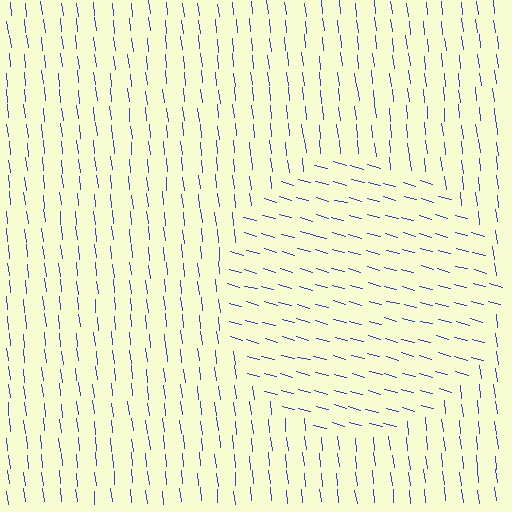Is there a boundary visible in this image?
Yes, there is a texture boundary formed by a change in line orientation.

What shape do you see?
I see a circle.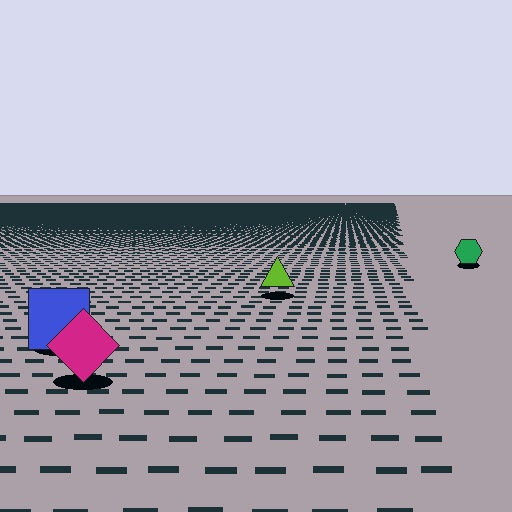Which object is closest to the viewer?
The magenta diamond is closest. The texture marks near it are larger and more spread out.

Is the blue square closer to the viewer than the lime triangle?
Yes. The blue square is closer — you can tell from the texture gradient: the ground texture is coarser near it.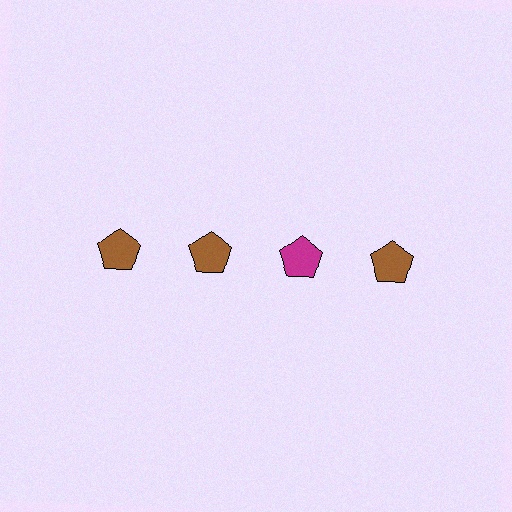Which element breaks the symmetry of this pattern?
The magenta pentagon in the top row, center column breaks the symmetry. All other shapes are brown pentagons.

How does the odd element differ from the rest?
It has a different color: magenta instead of brown.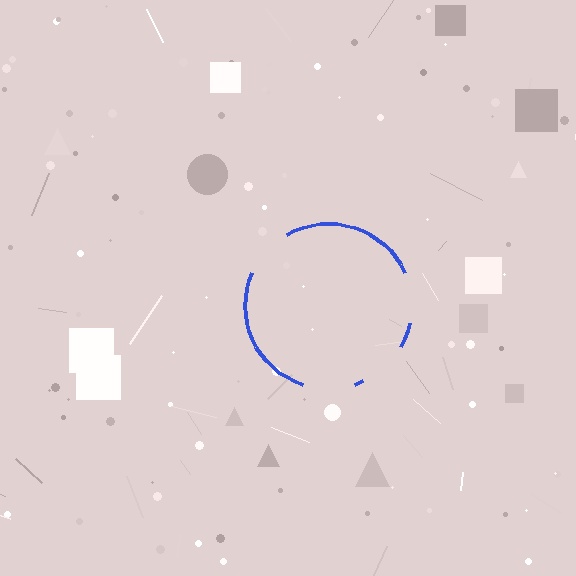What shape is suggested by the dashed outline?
The dashed outline suggests a circle.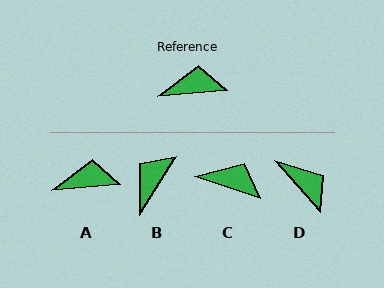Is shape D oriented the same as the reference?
No, it is off by about 54 degrees.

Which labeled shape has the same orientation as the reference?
A.